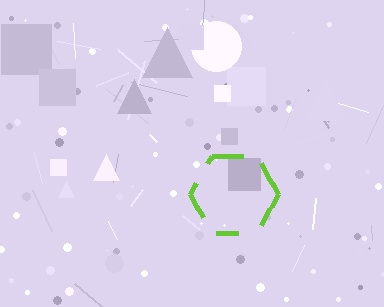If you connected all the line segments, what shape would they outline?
They would outline a hexagon.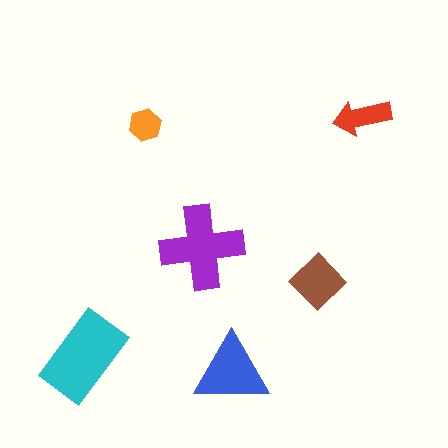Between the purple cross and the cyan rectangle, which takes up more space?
The cyan rectangle.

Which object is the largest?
The cyan rectangle.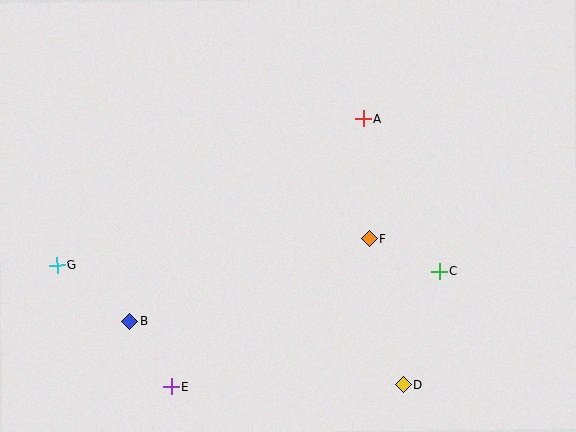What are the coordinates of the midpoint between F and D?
The midpoint between F and D is at (386, 312).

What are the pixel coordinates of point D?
Point D is at (403, 384).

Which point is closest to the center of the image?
Point F at (370, 239) is closest to the center.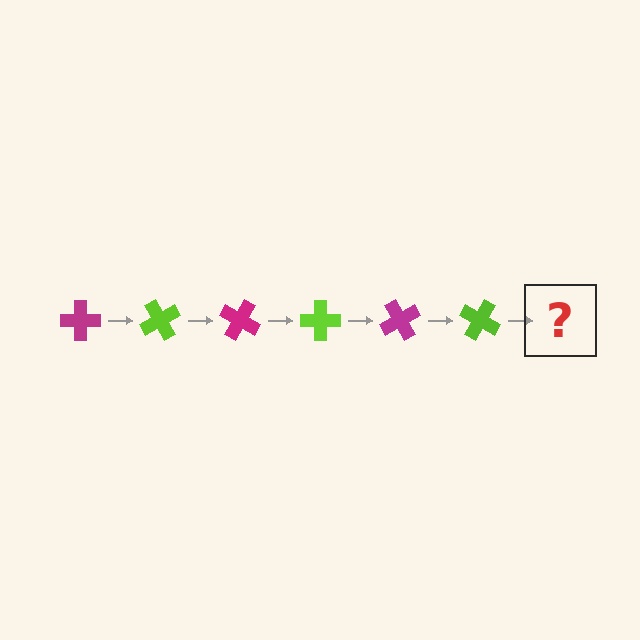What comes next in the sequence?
The next element should be a magenta cross, rotated 360 degrees from the start.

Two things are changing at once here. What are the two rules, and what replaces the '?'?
The two rules are that it rotates 60 degrees each step and the color cycles through magenta and lime. The '?' should be a magenta cross, rotated 360 degrees from the start.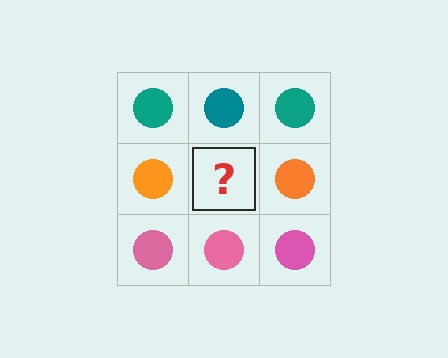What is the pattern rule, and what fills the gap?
The rule is that each row has a consistent color. The gap should be filled with an orange circle.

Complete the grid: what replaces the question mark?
The question mark should be replaced with an orange circle.